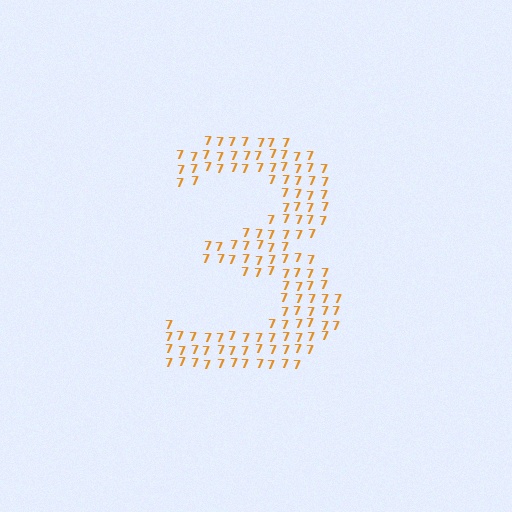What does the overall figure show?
The overall figure shows the digit 3.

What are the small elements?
The small elements are digit 7's.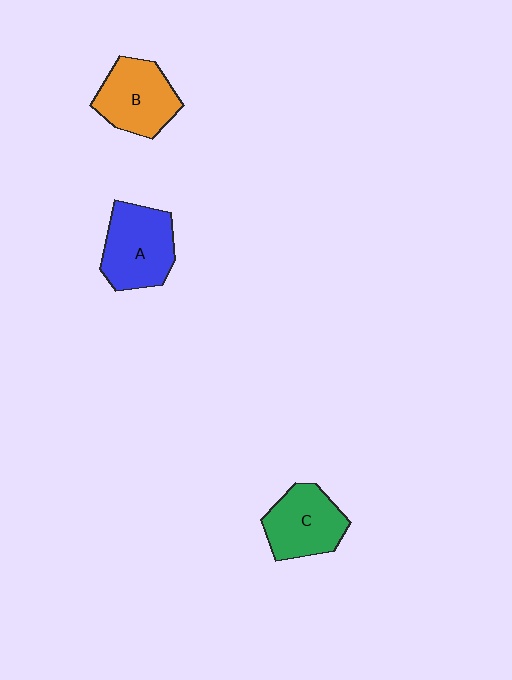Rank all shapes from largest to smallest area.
From largest to smallest: A (blue), B (orange), C (green).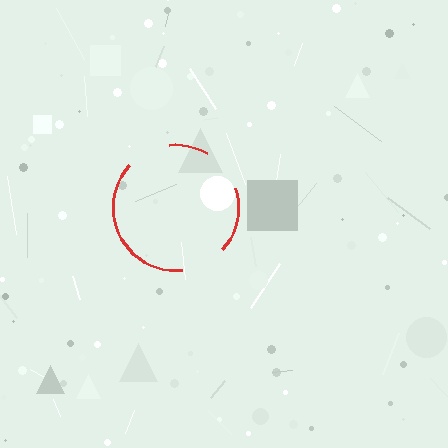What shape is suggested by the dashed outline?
The dashed outline suggests a circle.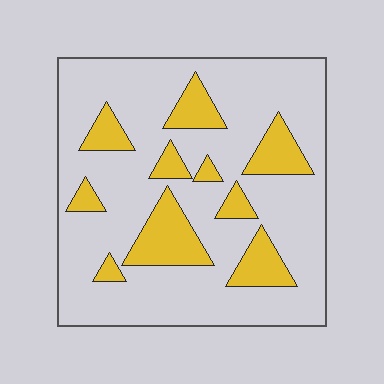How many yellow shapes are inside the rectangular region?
10.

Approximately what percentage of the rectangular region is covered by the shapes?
Approximately 20%.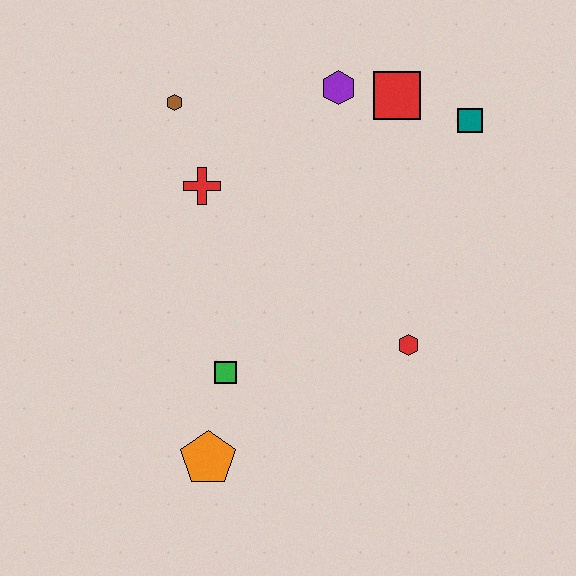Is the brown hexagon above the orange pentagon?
Yes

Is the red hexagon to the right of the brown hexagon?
Yes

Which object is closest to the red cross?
The brown hexagon is closest to the red cross.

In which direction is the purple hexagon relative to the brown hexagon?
The purple hexagon is to the right of the brown hexagon.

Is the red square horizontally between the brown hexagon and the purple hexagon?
No